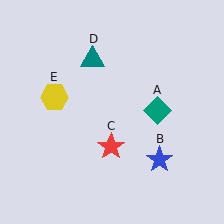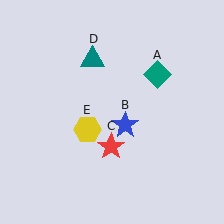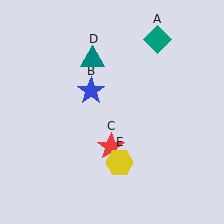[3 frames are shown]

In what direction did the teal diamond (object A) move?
The teal diamond (object A) moved up.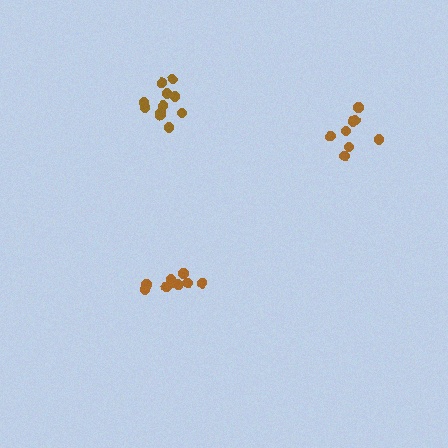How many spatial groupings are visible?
There are 3 spatial groupings.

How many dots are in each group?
Group 1: 11 dots, Group 2: 9 dots, Group 3: 8 dots (28 total).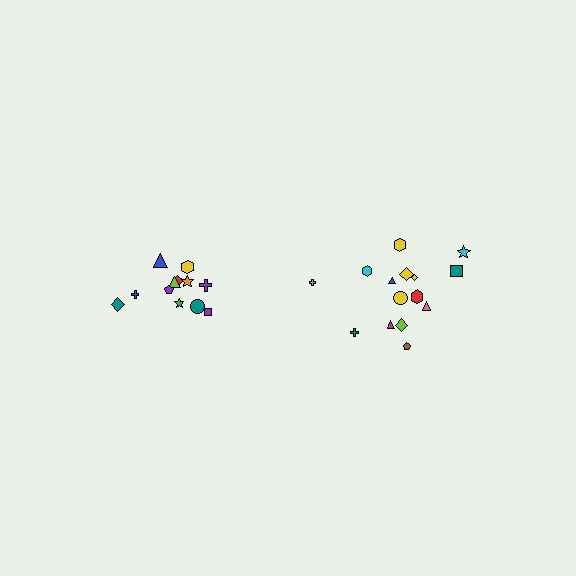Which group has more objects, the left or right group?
The right group.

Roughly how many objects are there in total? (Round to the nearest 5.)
Roughly 25 objects in total.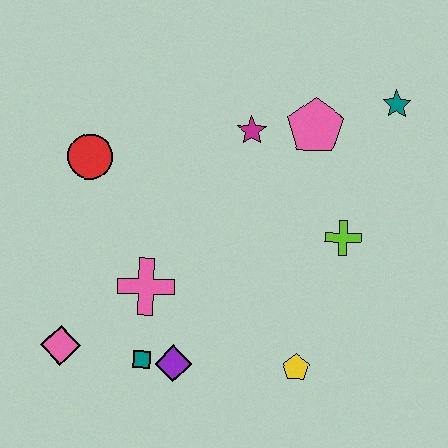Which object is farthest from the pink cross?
The teal star is farthest from the pink cross.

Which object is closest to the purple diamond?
The teal square is closest to the purple diamond.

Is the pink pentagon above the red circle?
Yes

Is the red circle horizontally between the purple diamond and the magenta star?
No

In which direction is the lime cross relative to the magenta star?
The lime cross is below the magenta star.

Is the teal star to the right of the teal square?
Yes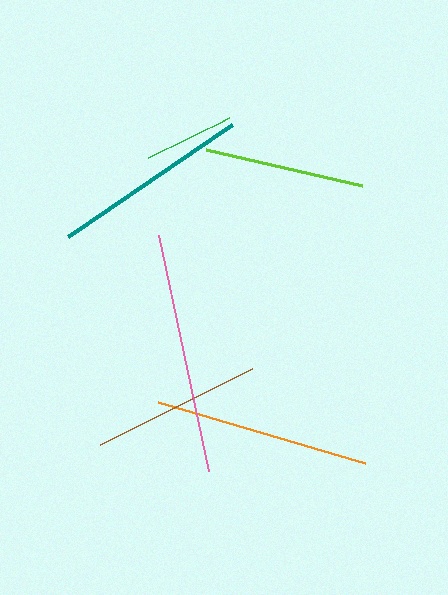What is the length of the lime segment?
The lime segment is approximately 160 pixels long.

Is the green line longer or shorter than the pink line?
The pink line is longer than the green line.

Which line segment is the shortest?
The green line is the shortest at approximately 91 pixels.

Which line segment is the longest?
The pink line is the longest at approximately 241 pixels.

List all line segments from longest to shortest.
From longest to shortest: pink, orange, teal, brown, lime, green.